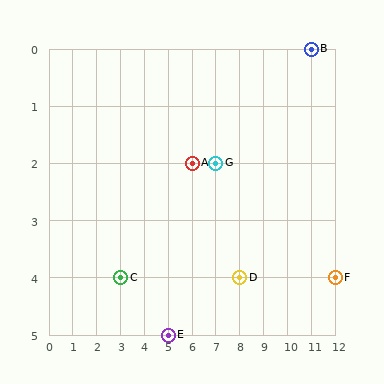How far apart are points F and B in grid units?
Points F and B are 1 column and 4 rows apart (about 4.1 grid units diagonally).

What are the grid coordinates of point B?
Point B is at grid coordinates (11, 0).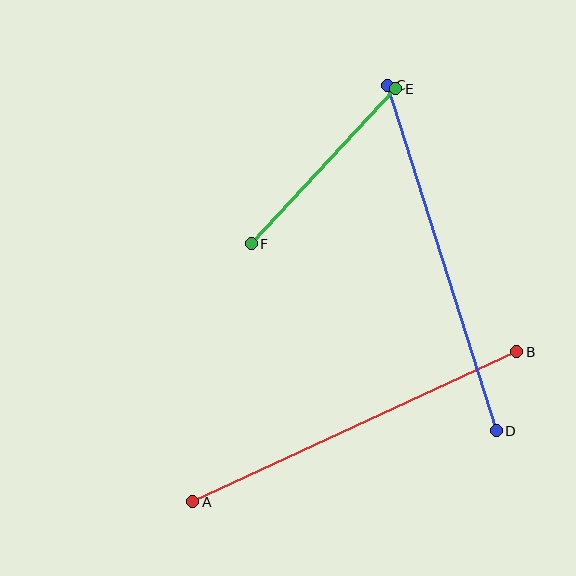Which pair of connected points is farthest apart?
Points C and D are farthest apart.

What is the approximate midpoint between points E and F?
The midpoint is at approximately (323, 166) pixels.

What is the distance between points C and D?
The distance is approximately 362 pixels.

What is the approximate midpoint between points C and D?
The midpoint is at approximately (442, 258) pixels.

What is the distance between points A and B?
The distance is approximately 357 pixels.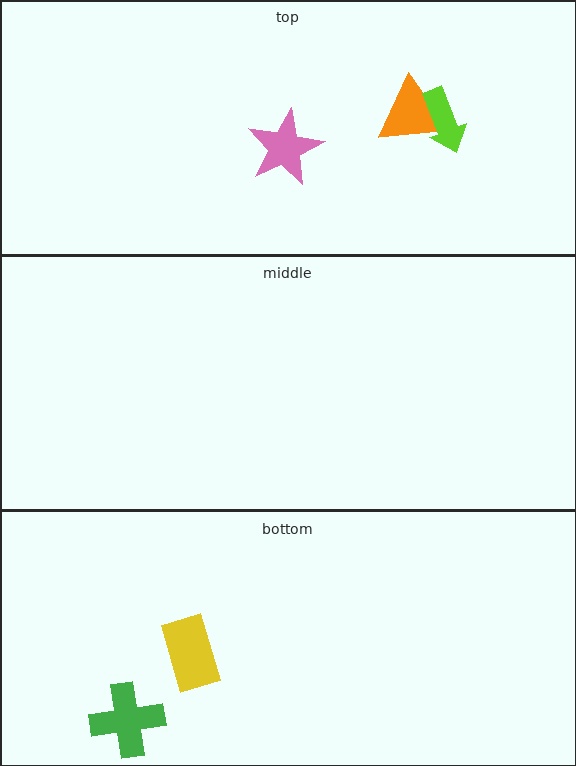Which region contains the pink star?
The top region.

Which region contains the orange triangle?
The top region.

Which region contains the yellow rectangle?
The bottom region.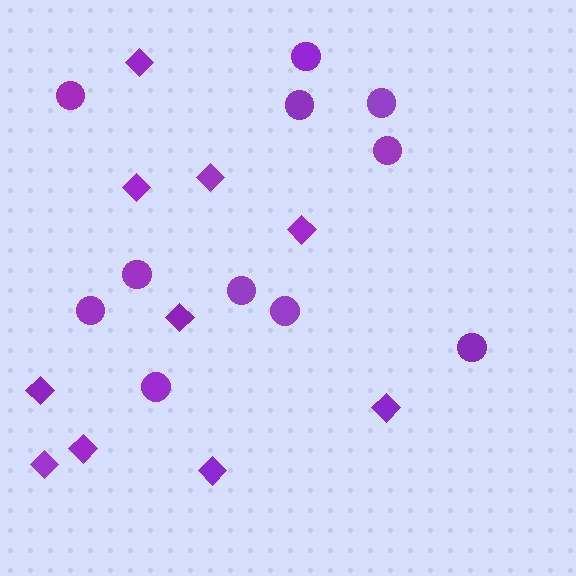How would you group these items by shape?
There are 2 groups: one group of circles (11) and one group of diamonds (10).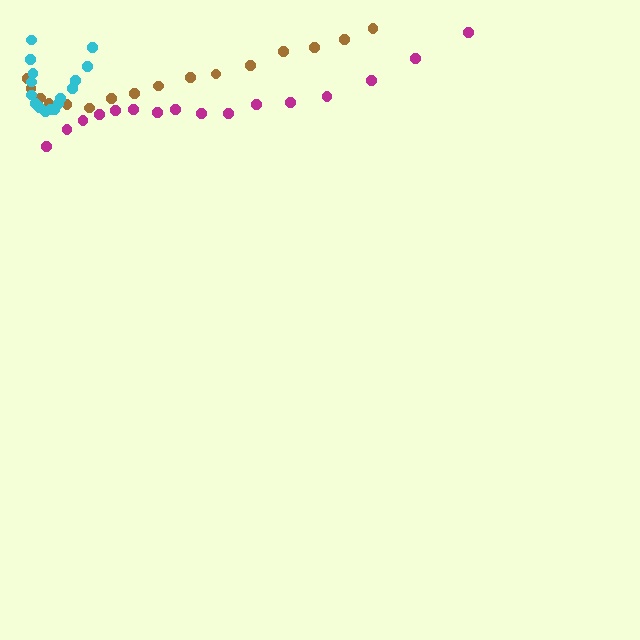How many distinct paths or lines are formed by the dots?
There are 3 distinct paths.